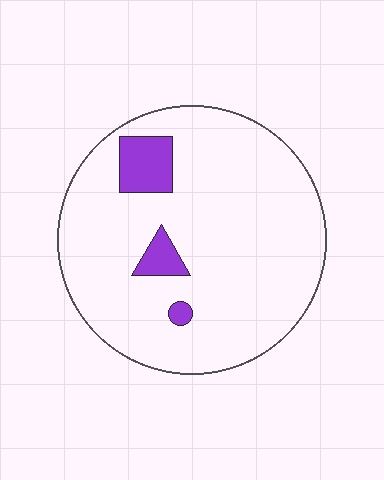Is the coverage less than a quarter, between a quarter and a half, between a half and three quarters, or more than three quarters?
Less than a quarter.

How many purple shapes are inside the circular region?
3.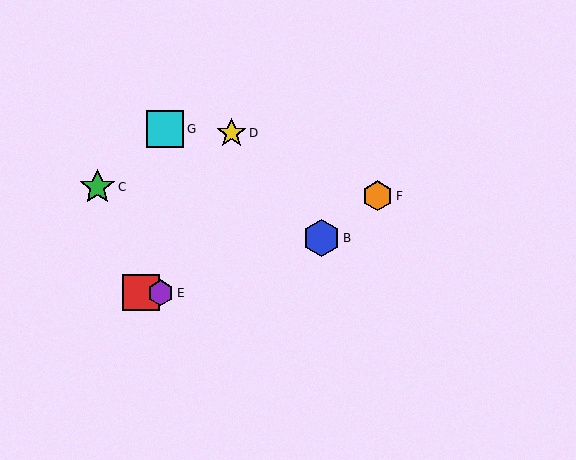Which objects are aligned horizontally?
Objects A, E are aligned horizontally.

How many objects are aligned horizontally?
2 objects (A, E) are aligned horizontally.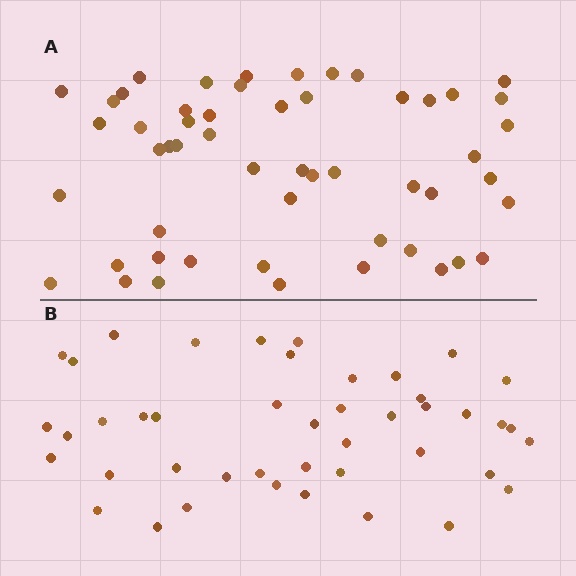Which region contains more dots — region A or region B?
Region A (the top region) has more dots.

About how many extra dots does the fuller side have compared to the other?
Region A has roughly 8 or so more dots than region B.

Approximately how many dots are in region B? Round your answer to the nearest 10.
About 40 dots. (The exact count is 44, which rounds to 40.)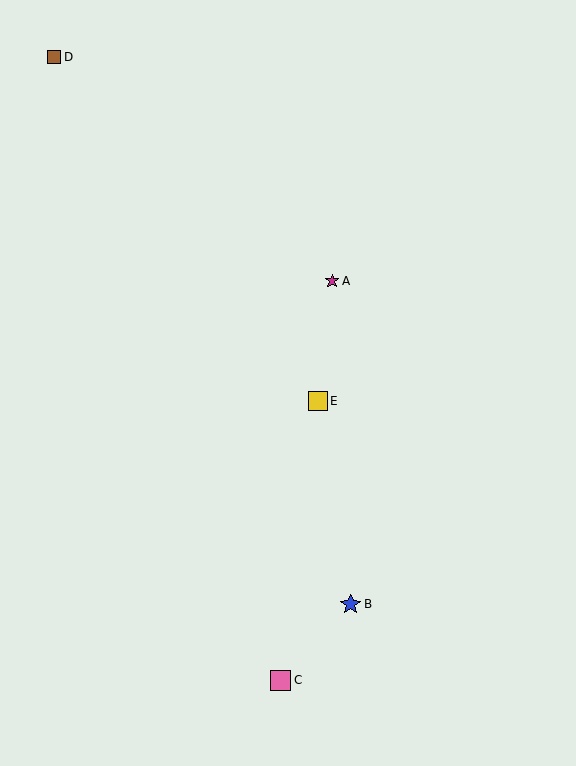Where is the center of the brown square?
The center of the brown square is at (54, 57).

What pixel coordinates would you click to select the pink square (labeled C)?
Click at (281, 680) to select the pink square C.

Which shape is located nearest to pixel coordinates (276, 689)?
The pink square (labeled C) at (281, 680) is nearest to that location.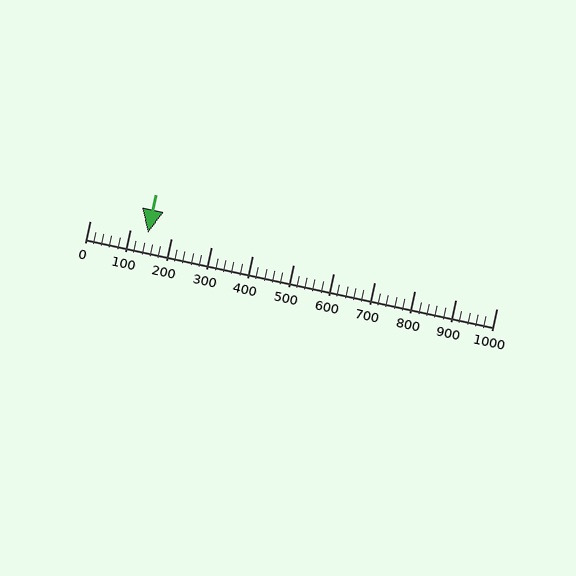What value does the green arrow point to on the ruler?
The green arrow points to approximately 142.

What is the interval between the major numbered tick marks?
The major tick marks are spaced 100 units apart.